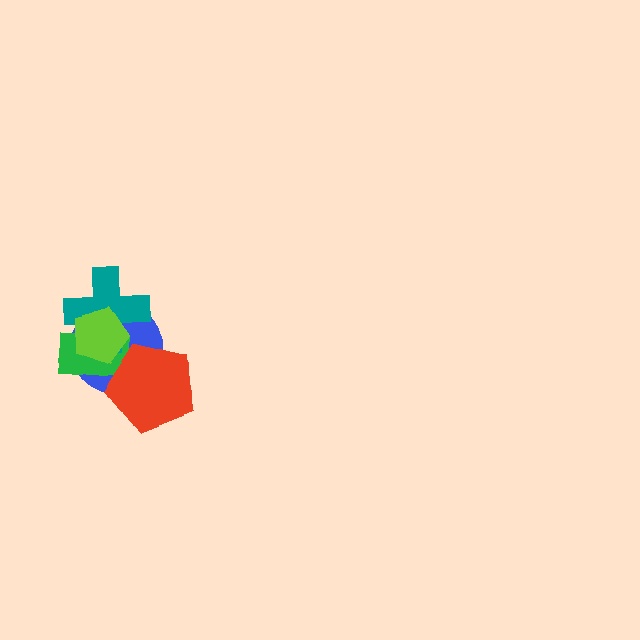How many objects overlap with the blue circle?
4 objects overlap with the blue circle.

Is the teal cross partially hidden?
Yes, it is partially covered by another shape.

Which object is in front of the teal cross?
The lime pentagon is in front of the teal cross.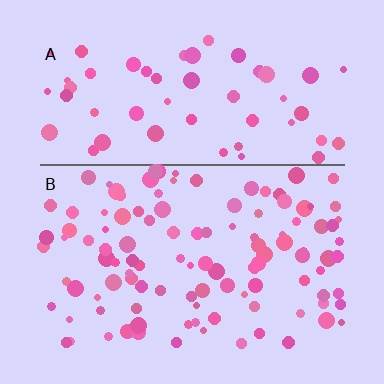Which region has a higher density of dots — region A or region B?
B (the bottom).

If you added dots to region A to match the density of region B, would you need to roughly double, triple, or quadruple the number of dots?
Approximately double.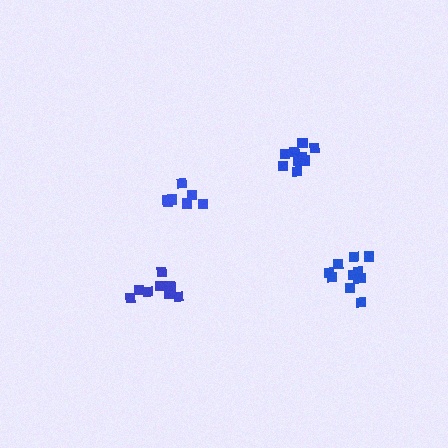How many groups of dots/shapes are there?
There are 4 groups.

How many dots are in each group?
Group 1: 11 dots, Group 2: 10 dots, Group 3: 7 dots, Group 4: 11 dots (39 total).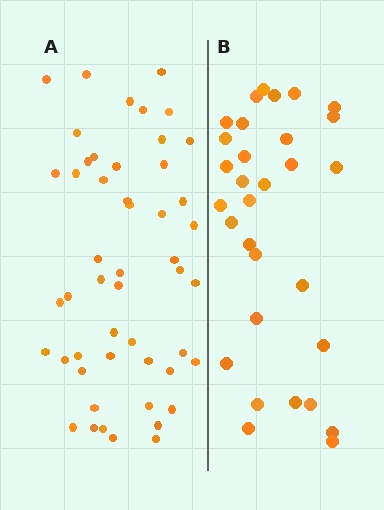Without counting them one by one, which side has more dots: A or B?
Region A (the left region) has more dots.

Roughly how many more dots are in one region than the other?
Region A has approximately 20 more dots than region B.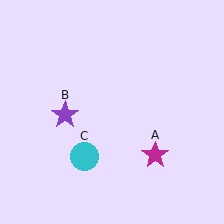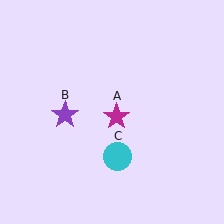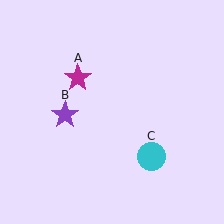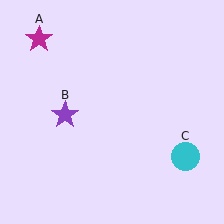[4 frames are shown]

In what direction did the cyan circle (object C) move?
The cyan circle (object C) moved right.